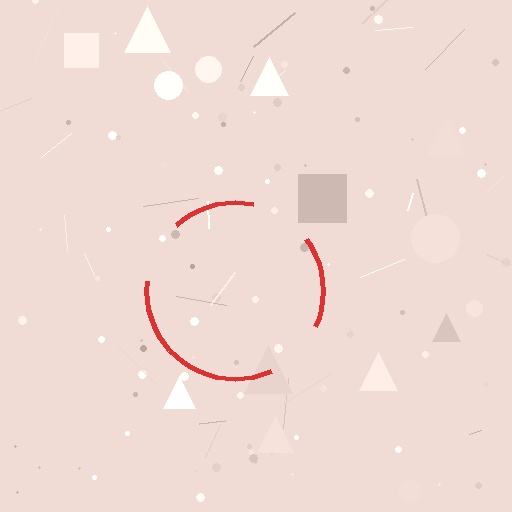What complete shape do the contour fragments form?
The contour fragments form a circle.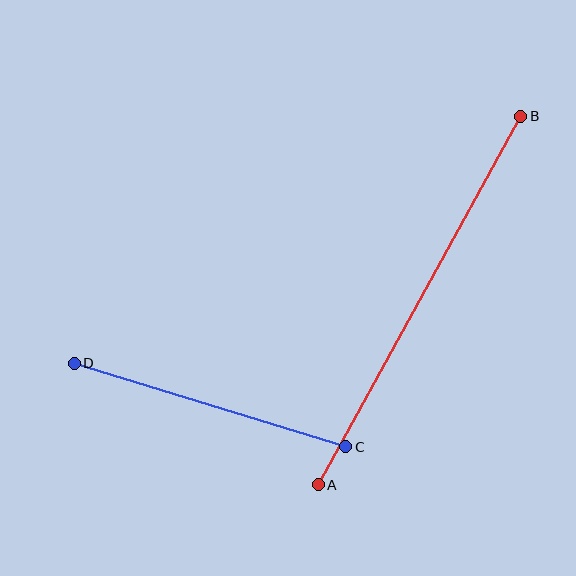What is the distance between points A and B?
The distance is approximately 420 pixels.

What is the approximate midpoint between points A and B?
The midpoint is at approximately (419, 301) pixels.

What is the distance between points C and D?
The distance is approximately 284 pixels.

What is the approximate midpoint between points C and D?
The midpoint is at approximately (210, 405) pixels.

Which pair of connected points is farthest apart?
Points A and B are farthest apart.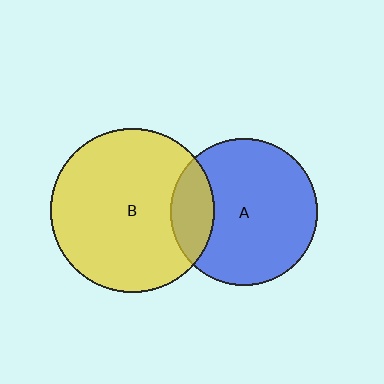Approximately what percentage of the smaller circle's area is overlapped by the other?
Approximately 20%.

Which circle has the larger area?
Circle B (yellow).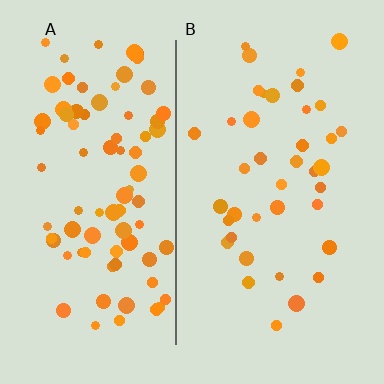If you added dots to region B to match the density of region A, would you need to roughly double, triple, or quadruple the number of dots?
Approximately double.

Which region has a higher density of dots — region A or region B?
A (the left).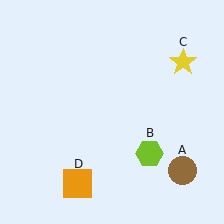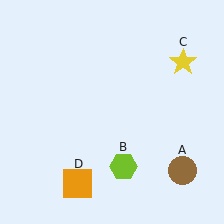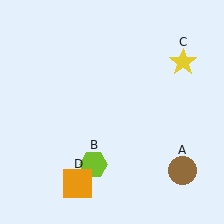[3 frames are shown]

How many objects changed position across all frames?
1 object changed position: lime hexagon (object B).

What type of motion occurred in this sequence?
The lime hexagon (object B) rotated clockwise around the center of the scene.